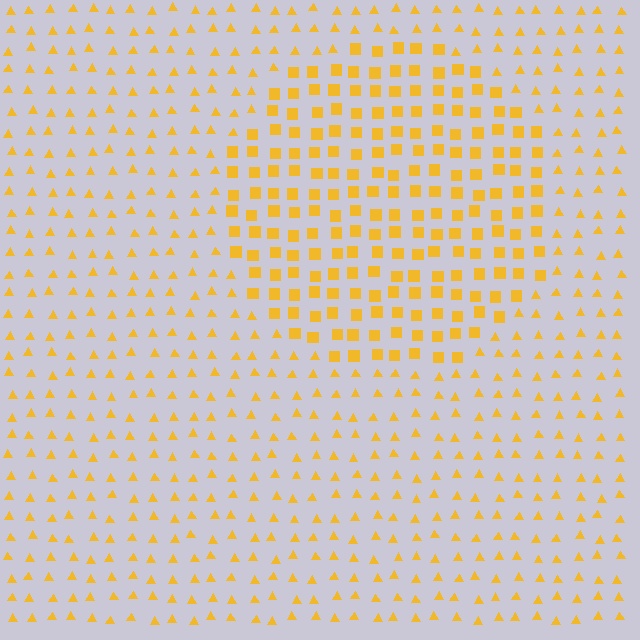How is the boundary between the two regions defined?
The boundary is defined by a change in element shape: squares inside vs. triangles outside. All elements share the same color and spacing.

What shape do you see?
I see a circle.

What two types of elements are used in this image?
The image uses squares inside the circle region and triangles outside it.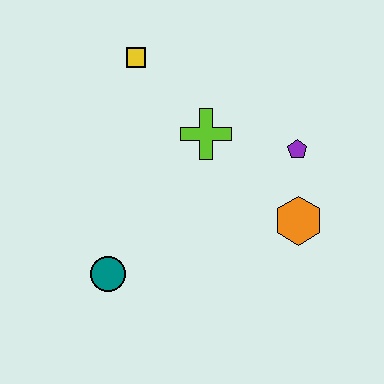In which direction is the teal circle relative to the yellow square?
The teal circle is below the yellow square.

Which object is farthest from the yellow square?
The orange hexagon is farthest from the yellow square.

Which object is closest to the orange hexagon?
The purple pentagon is closest to the orange hexagon.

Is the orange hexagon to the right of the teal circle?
Yes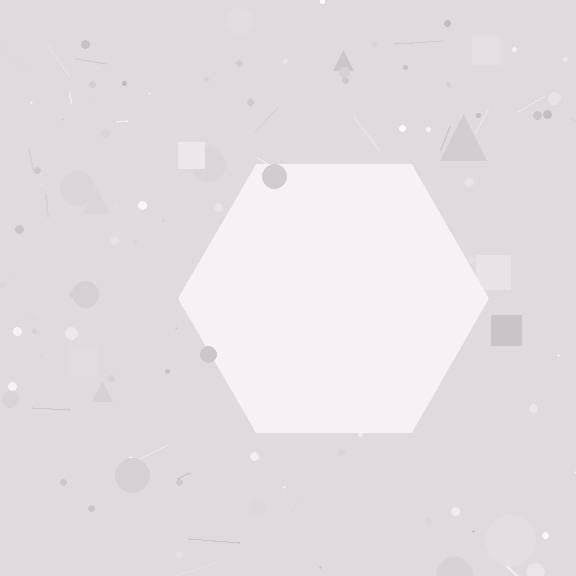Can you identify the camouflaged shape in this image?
The camouflaged shape is a hexagon.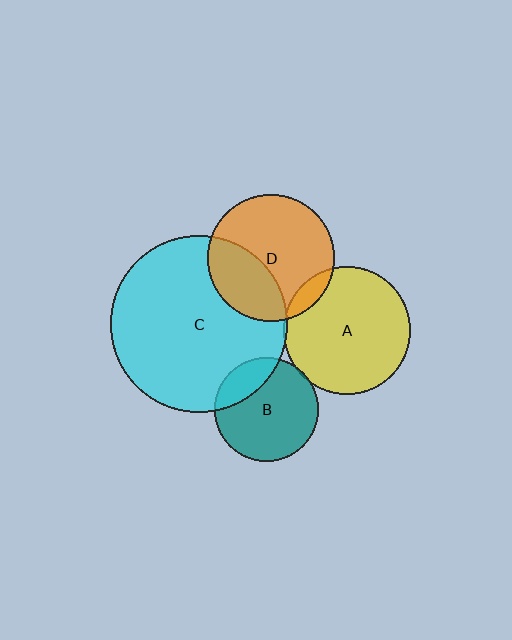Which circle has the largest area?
Circle C (cyan).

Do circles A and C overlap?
Yes.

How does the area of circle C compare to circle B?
Approximately 2.9 times.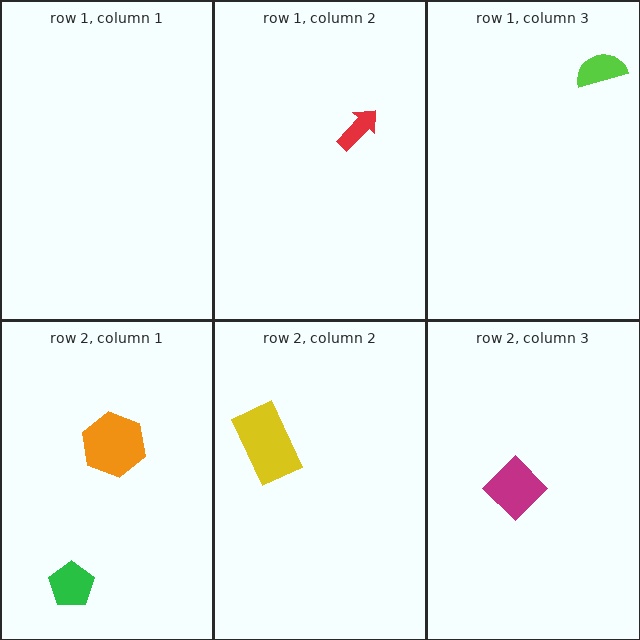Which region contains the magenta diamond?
The row 2, column 3 region.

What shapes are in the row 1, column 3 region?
The lime semicircle.